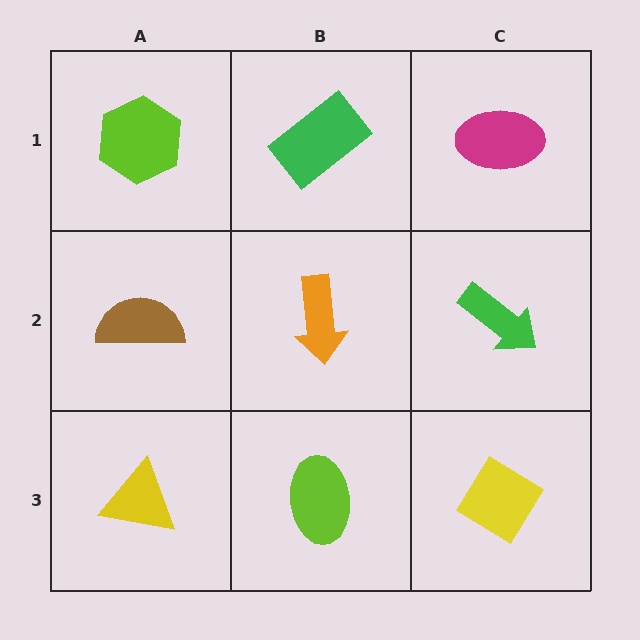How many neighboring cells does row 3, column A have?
2.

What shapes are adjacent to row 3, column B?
An orange arrow (row 2, column B), a yellow triangle (row 3, column A), a yellow diamond (row 3, column C).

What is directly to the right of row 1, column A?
A green rectangle.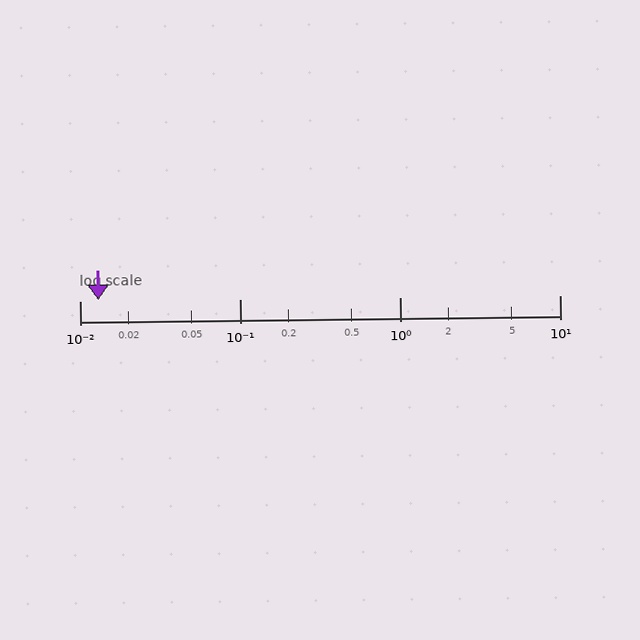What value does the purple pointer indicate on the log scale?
The pointer indicates approximately 0.013.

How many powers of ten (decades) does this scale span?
The scale spans 3 decades, from 0.01 to 10.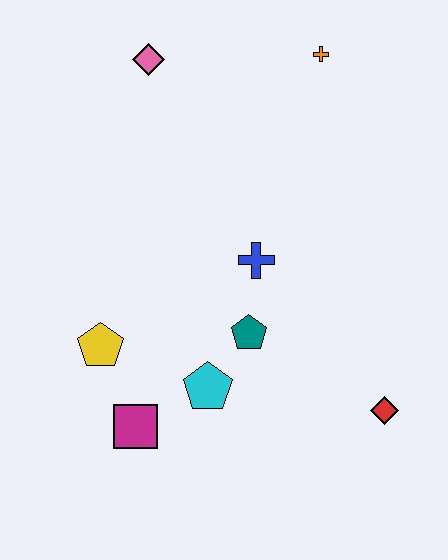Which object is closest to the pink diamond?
The orange cross is closest to the pink diamond.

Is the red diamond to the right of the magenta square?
Yes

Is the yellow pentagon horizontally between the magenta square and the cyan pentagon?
No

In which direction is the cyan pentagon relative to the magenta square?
The cyan pentagon is to the right of the magenta square.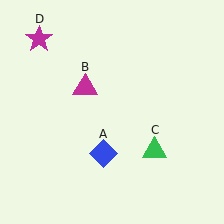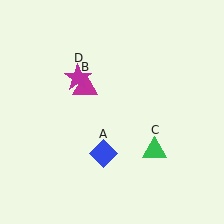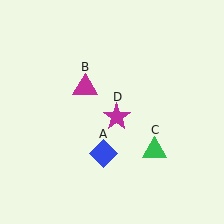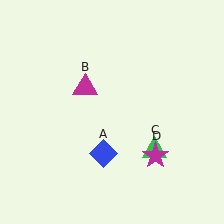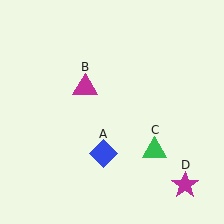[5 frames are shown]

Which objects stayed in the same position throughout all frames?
Blue diamond (object A) and magenta triangle (object B) and green triangle (object C) remained stationary.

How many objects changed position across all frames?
1 object changed position: magenta star (object D).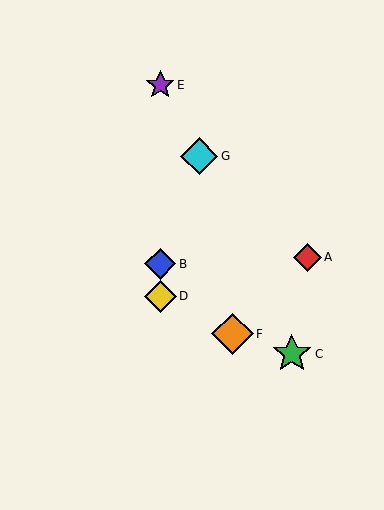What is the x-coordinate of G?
Object G is at x≈199.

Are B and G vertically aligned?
No, B is at x≈160 and G is at x≈199.